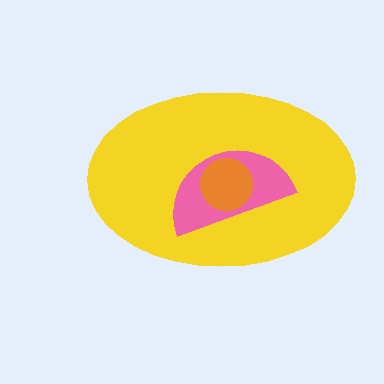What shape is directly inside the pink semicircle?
The orange circle.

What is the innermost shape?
The orange circle.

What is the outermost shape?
The yellow ellipse.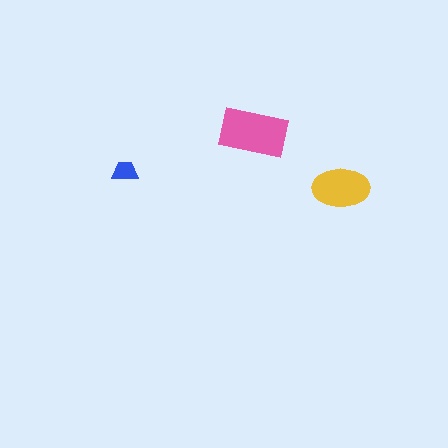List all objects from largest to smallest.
The pink rectangle, the yellow ellipse, the blue trapezoid.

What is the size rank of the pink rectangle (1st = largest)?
1st.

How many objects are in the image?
There are 3 objects in the image.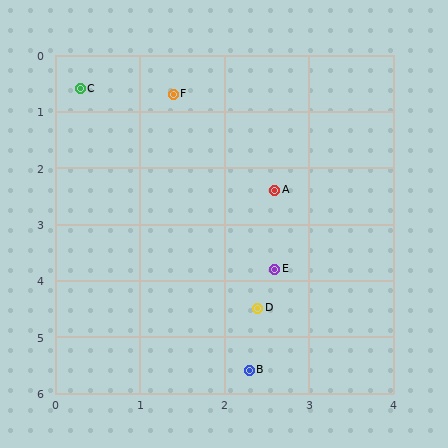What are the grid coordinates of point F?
Point F is at approximately (1.4, 0.7).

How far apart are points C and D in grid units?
Points C and D are about 4.4 grid units apart.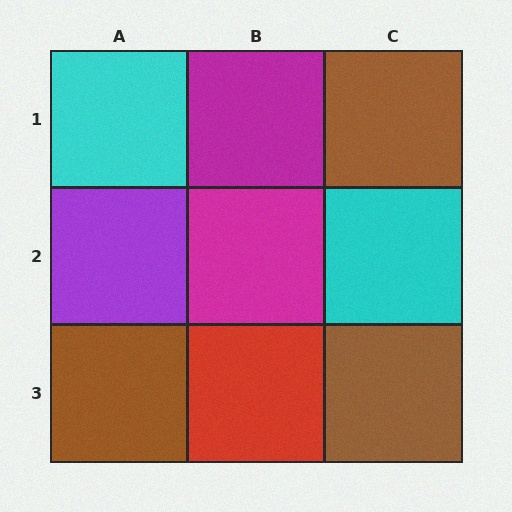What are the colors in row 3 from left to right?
Brown, red, brown.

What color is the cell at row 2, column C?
Cyan.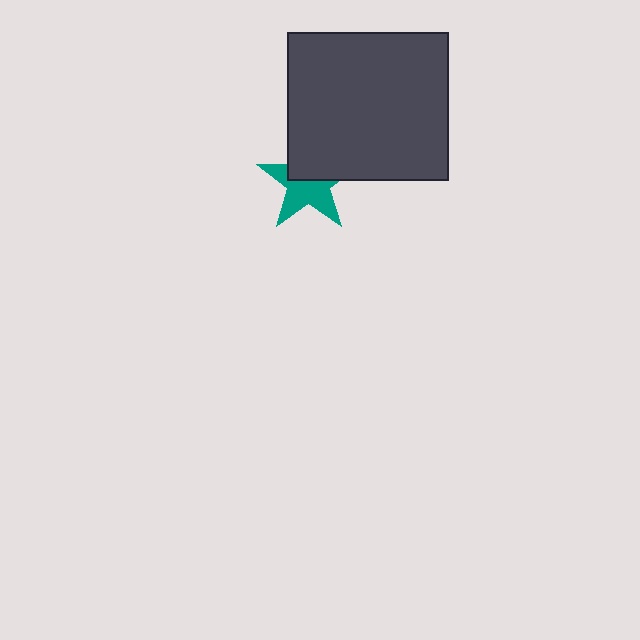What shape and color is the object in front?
The object in front is a dark gray rectangle.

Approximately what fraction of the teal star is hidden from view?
Roughly 44% of the teal star is hidden behind the dark gray rectangle.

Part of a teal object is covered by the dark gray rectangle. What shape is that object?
It is a star.